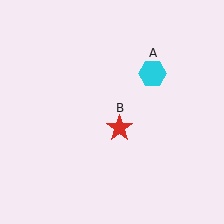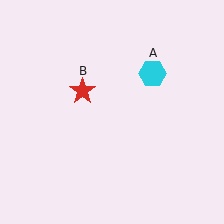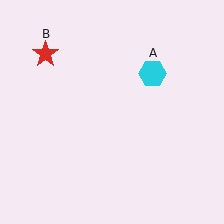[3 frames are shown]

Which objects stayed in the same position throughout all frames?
Cyan hexagon (object A) remained stationary.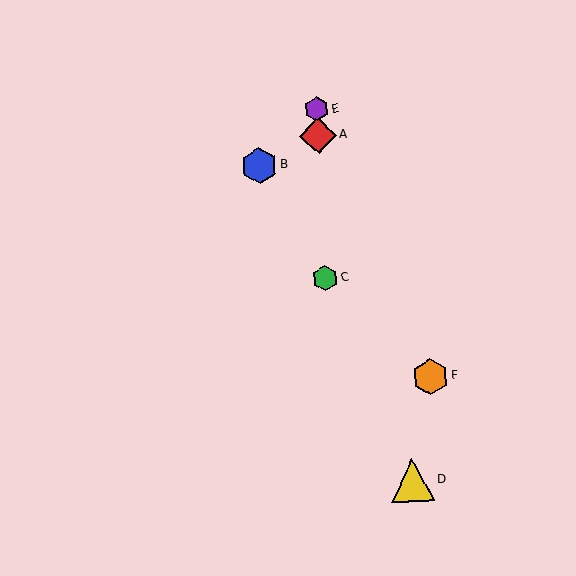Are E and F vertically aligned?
No, E is at x≈317 and F is at x≈430.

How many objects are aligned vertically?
3 objects (A, C, E) are aligned vertically.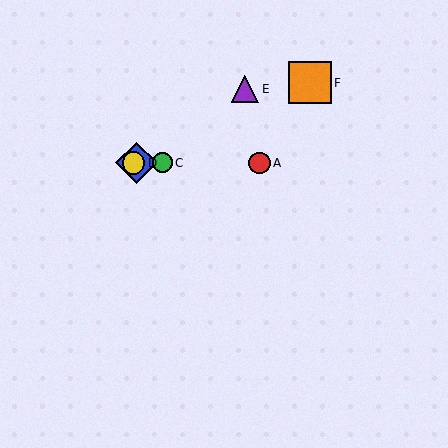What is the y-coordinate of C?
Object C is at y≈163.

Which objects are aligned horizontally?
Objects A, B, C, D are aligned horizontally.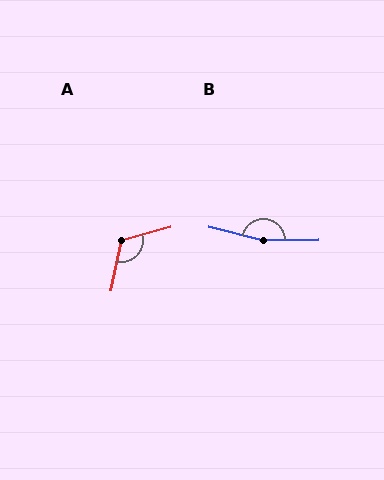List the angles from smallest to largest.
A (117°), B (166°).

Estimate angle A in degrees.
Approximately 117 degrees.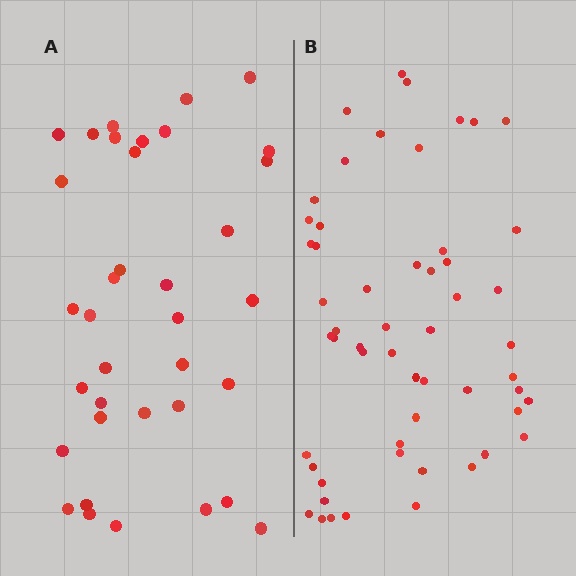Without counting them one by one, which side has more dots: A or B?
Region B (the right region) has more dots.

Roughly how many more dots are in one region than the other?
Region B has approximately 20 more dots than region A.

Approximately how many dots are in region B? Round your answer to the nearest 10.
About 60 dots. (The exact count is 55, which rounds to 60.)